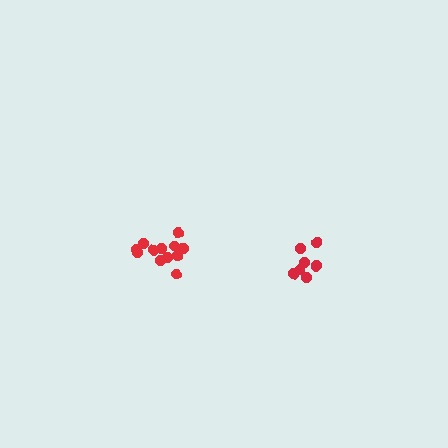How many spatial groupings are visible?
There are 2 spatial groupings.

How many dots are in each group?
Group 1: 12 dots, Group 2: 8 dots (20 total).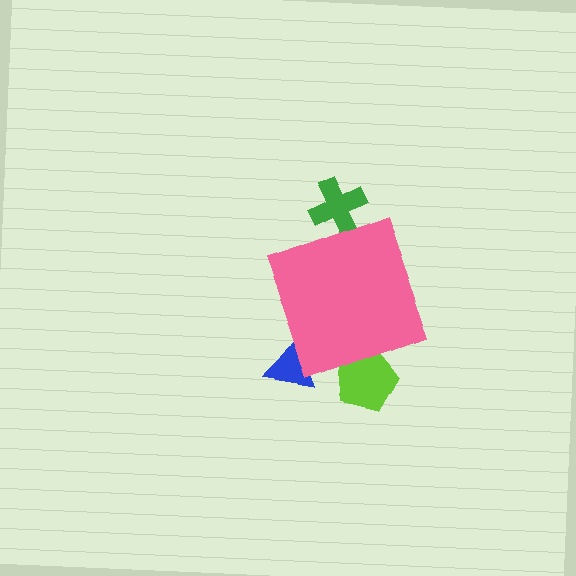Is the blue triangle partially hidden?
Yes, the blue triangle is partially hidden behind the pink diamond.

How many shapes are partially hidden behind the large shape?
3 shapes are partially hidden.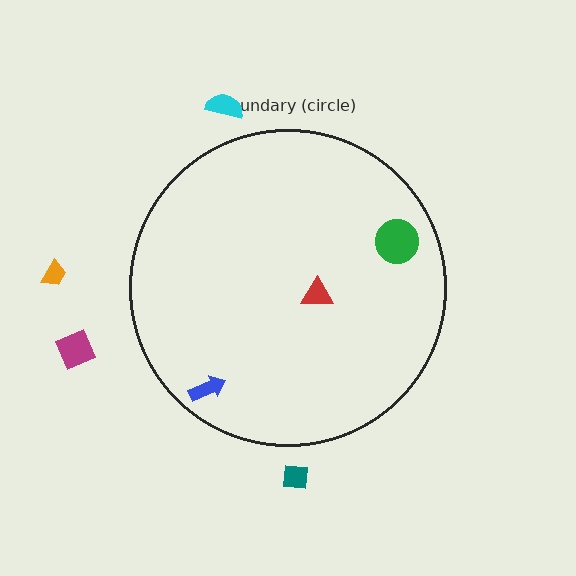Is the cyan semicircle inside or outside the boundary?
Outside.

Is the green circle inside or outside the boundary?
Inside.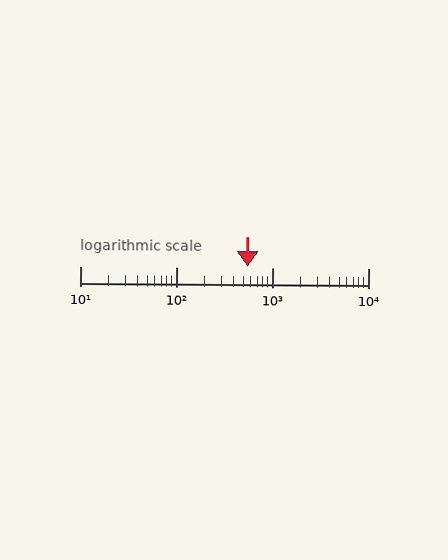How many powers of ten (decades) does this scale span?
The scale spans 3 decades, from 10 to 10000.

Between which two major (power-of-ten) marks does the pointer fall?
The pointer is between 100 and 1000.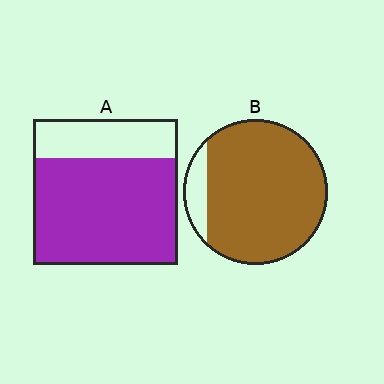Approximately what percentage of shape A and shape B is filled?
A is approximately 75% and B is approximately 90%.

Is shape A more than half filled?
Yes.